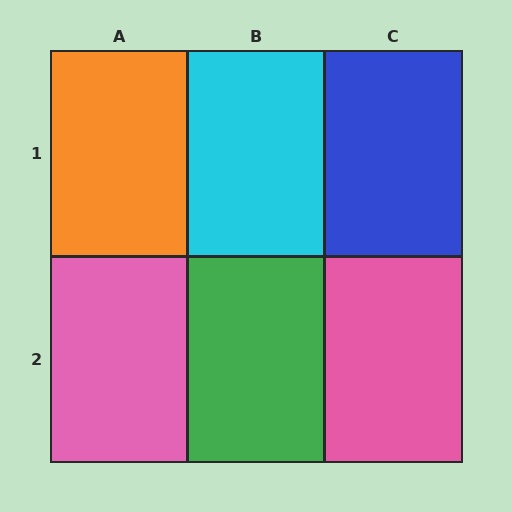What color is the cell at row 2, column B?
Green.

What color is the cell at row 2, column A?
Pink.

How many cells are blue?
1 cell is blue.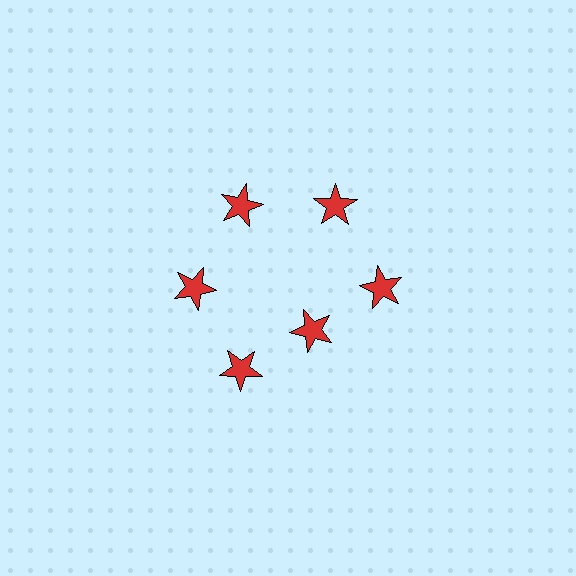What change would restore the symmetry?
The symmetry would be restored by moving it outward, back onto the ring so that all 6 stars sit at equal angles and equal distance from the center.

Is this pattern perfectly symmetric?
No. The 6 red stars are arranged in a ring, but one element near the 5 o'clock position is pulled inward toward the center, breaking the 6-fold rotational symmetry.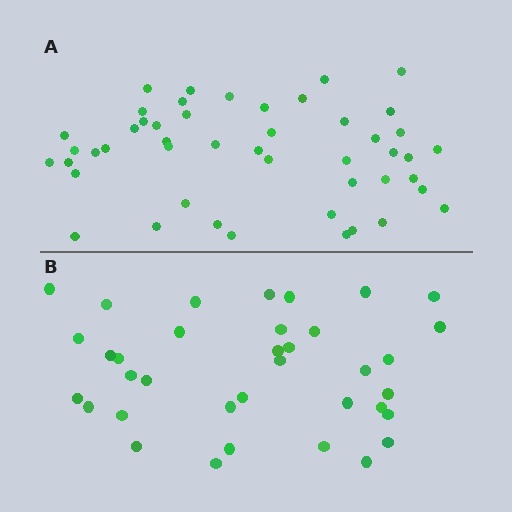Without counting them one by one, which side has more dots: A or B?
Region A (the top region) has more dots.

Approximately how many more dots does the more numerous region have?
Region A has roughly 12 or so more dots than region B.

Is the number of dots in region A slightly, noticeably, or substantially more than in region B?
Region A has noticeably more, but not dramatically so. The ratio is roughly 1.3 to 1.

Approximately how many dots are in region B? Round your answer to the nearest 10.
About 40 dots. (The exact count is 36, which rounds to 40.)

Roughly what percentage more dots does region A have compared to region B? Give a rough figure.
About 35% more.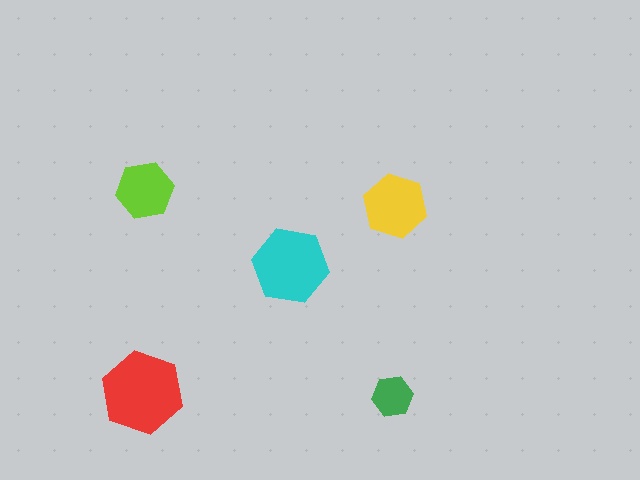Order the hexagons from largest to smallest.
the red one, the cyan one, the yellow one, the lime one, the green one.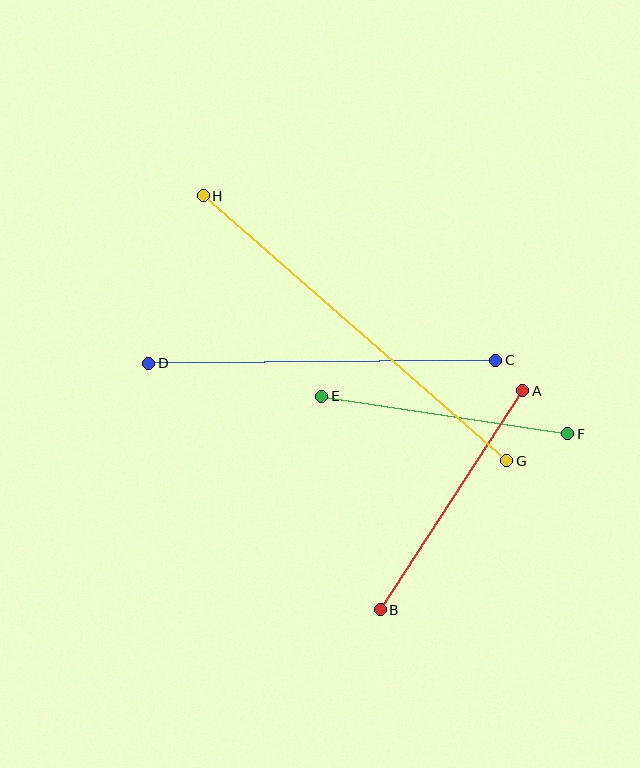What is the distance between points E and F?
The distance is approximately 249 pixels.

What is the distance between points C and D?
The distance is approximately 347 pixels.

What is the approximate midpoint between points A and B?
The midpoint is at approximately (452, 500) pixels.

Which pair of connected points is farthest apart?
Points G and H are farthest apart.